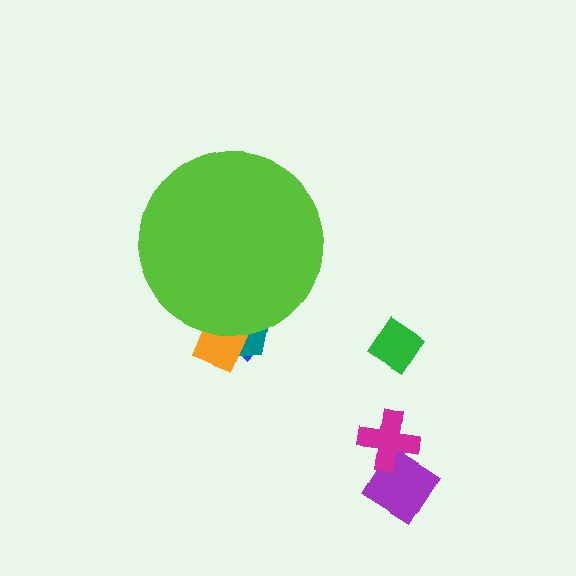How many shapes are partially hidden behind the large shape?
3 shapes are partially hidden.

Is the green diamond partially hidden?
No, the green diamond is fully visible.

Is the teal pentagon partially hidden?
Yes, the teal pentagon is partially hidden behind the lime circle.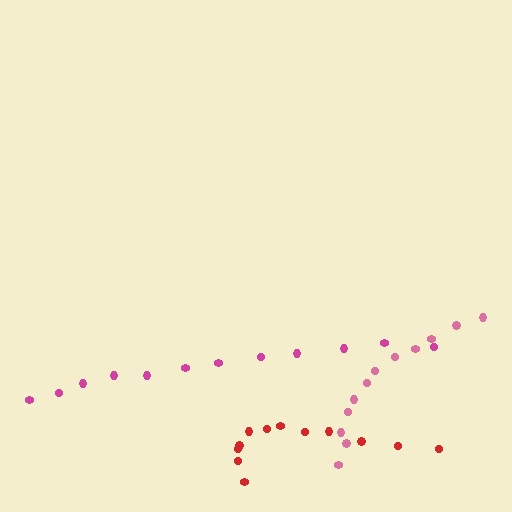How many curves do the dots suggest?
There are 3 distinct paths.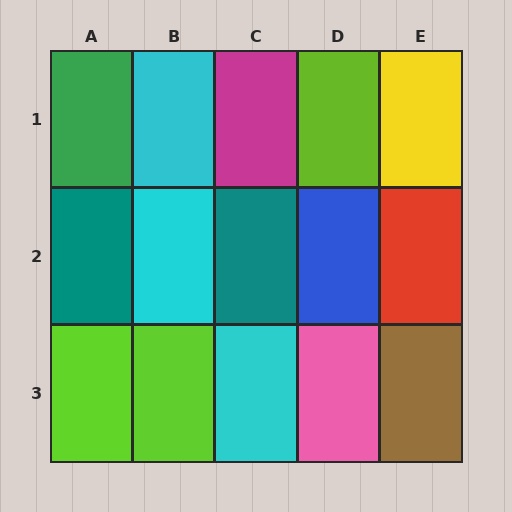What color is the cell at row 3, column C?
Cyan.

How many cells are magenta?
1 cell is magenta.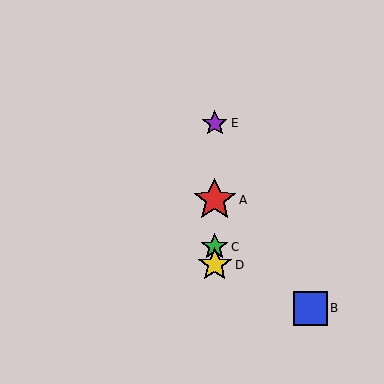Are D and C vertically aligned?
Yes, both are at x≈215.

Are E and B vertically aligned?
No, E is at x≈215 and B is at x≈310.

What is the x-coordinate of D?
Object D is at x≈215.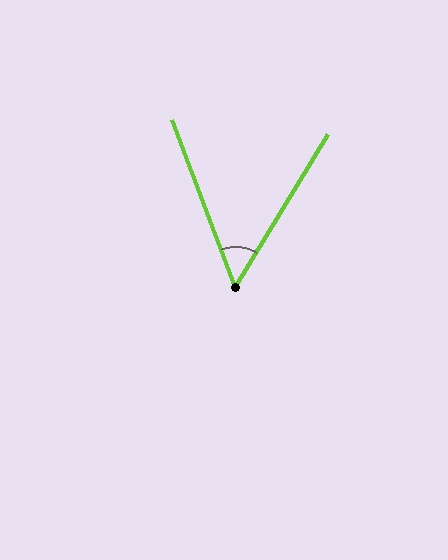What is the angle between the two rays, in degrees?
Approximately 52 degrees.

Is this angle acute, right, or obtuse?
It is acute.